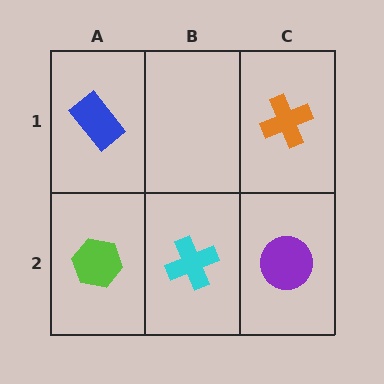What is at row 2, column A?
A lime hexagon.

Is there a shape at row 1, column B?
No, that cell is empty.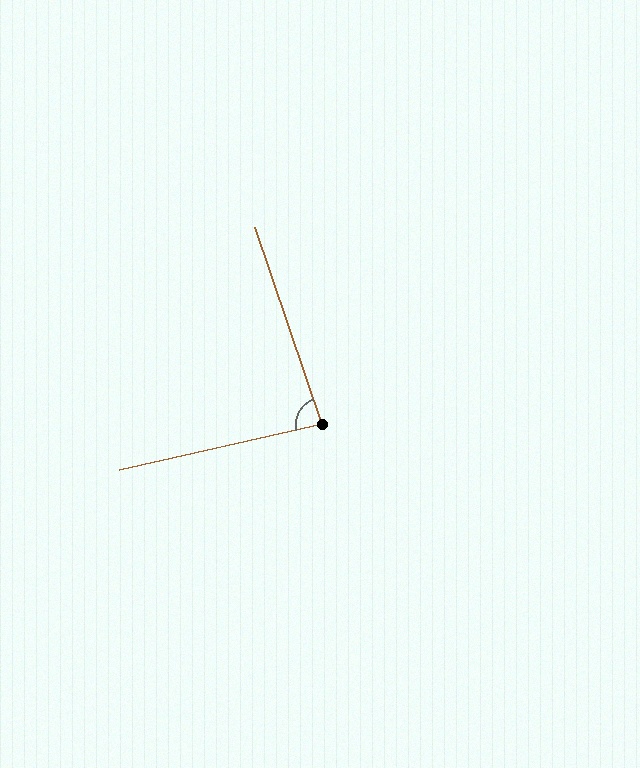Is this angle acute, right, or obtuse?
It is acute.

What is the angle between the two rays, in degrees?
Approximately 84 degrees.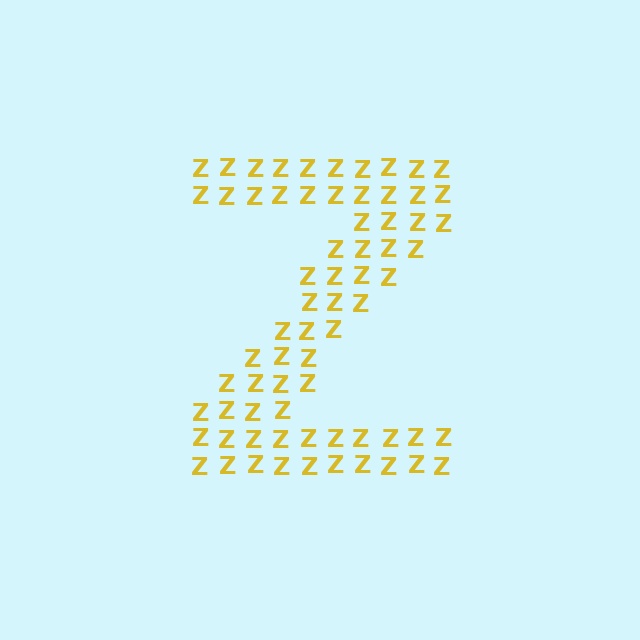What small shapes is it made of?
It is made of small letter Z's.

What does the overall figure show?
The overall figure shows the letter Z.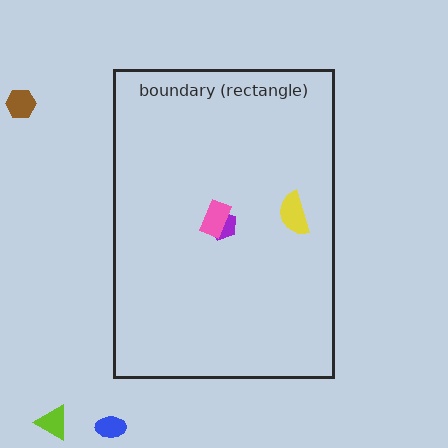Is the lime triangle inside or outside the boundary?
Outside.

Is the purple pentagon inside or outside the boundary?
Inside.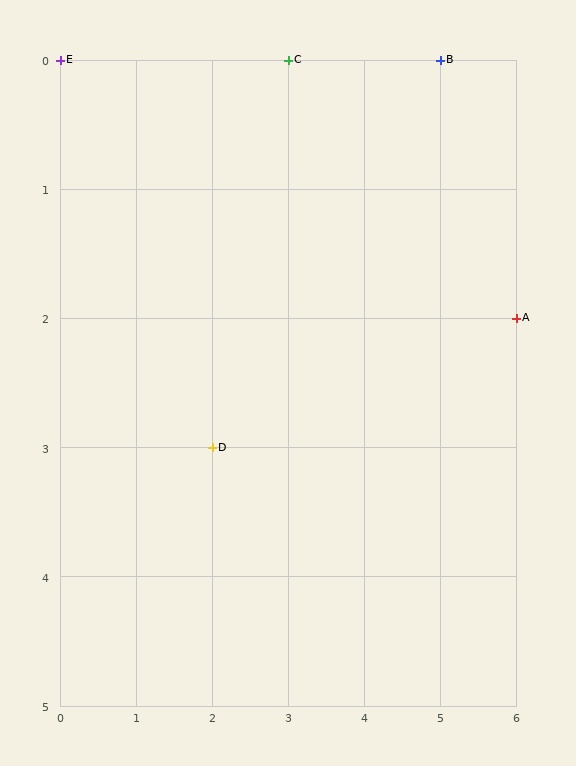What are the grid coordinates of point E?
Point E is at grid coordinates (0, 0).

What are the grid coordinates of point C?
Point C is at grid coordinates (3, 0).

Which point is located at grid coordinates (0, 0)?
Point E is at (0, 0).